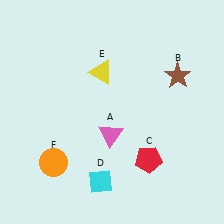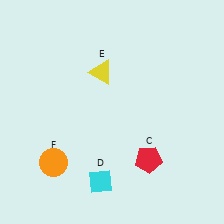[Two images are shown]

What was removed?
The brown star (B), the pink triangle (A) were removed in Image 2.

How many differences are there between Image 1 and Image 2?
There are 2 differences between the two images.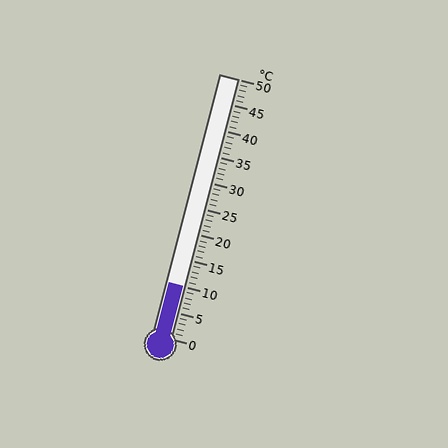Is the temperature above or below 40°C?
The temperature is below 40°C.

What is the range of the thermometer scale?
The thermometer scale ranges from 0°C to 50°C.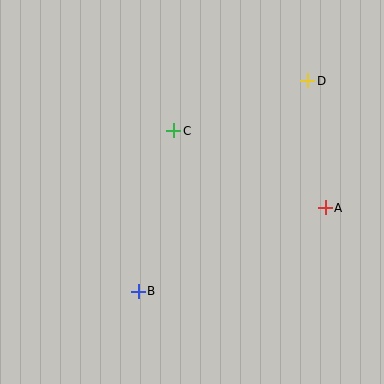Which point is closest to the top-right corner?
Point D is closest to the top-right corner.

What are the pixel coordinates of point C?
Point C is at (174, 131).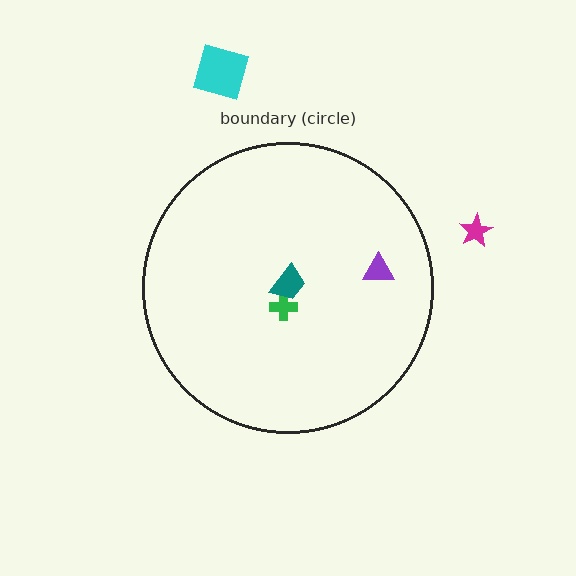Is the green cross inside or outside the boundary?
Inside.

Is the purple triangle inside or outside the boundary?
Inside.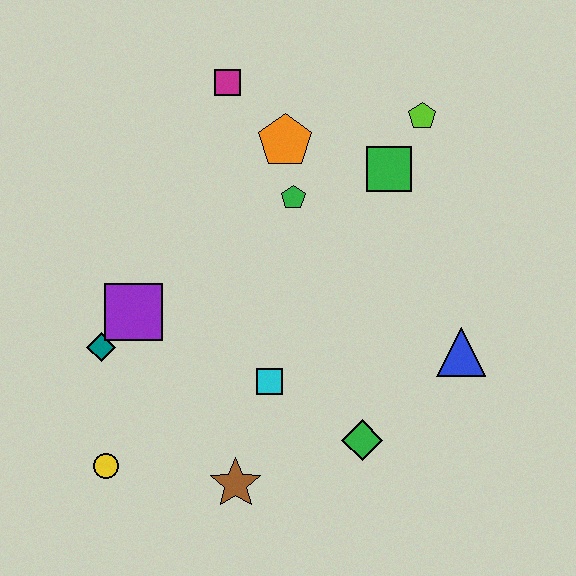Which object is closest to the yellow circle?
The teal diamond is closest to the yellow circle.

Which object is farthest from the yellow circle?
The lime pentagon is farthest from the yellow circle.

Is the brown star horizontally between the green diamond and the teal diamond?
Yes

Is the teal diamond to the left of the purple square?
Yes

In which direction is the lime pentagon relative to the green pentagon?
The lime pentagon is to the right of the green pentagon.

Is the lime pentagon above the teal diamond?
Yes